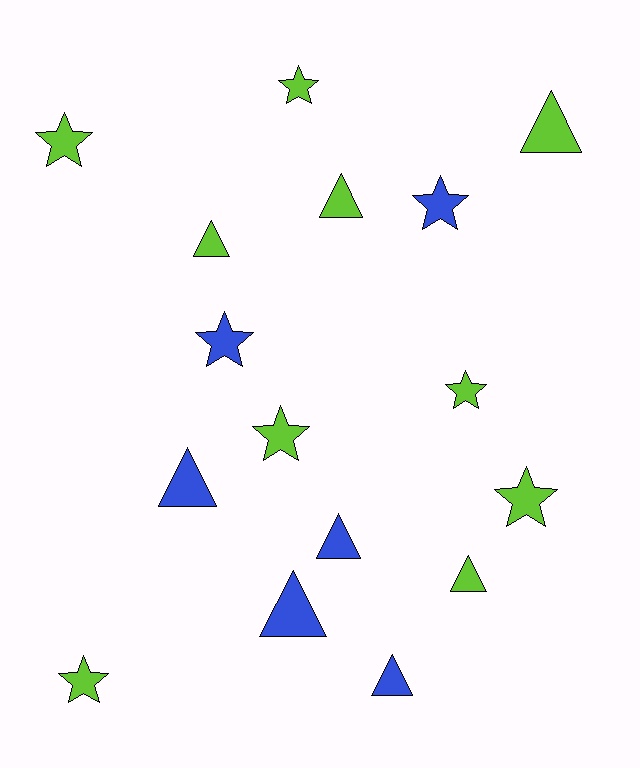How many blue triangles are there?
There are 4 blue triangles.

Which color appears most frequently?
Lime, with 10 objects.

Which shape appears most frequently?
Triangle, with 8 objects.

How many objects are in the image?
There are 16 objects.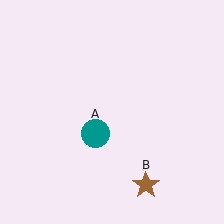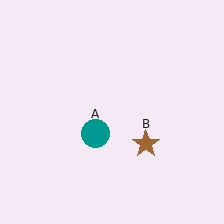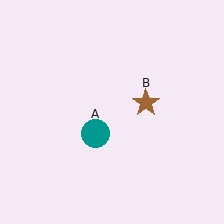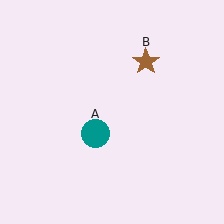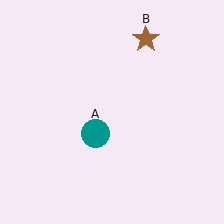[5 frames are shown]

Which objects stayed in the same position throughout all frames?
Teal circle (object A) remained stationary.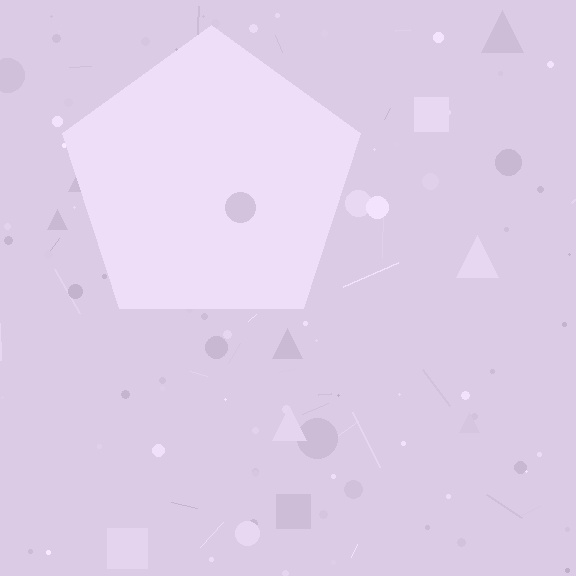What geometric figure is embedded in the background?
A pentagon is embedded in the background.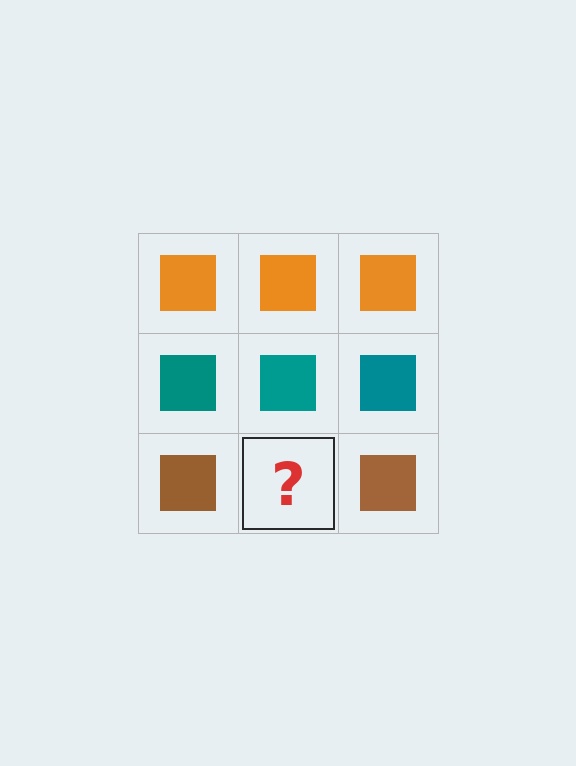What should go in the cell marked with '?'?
The missing cell should contain a brown square.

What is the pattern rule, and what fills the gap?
The rule is that each row has a consistent color. The gap should be filled with a brown square.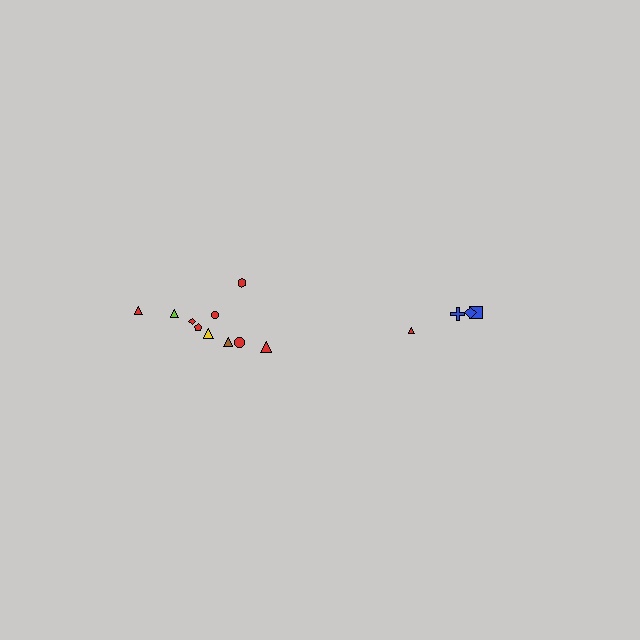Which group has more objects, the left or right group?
The left group.